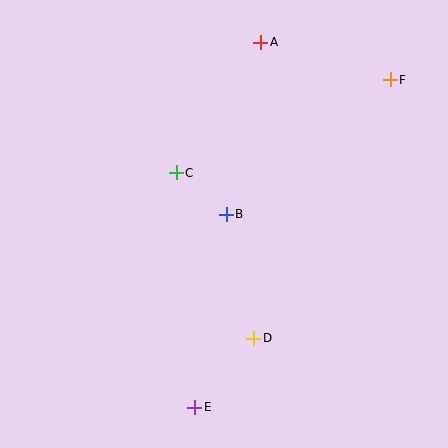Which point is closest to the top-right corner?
Point F is closest to the top-right corner.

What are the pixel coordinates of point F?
Point F is at (390, 80).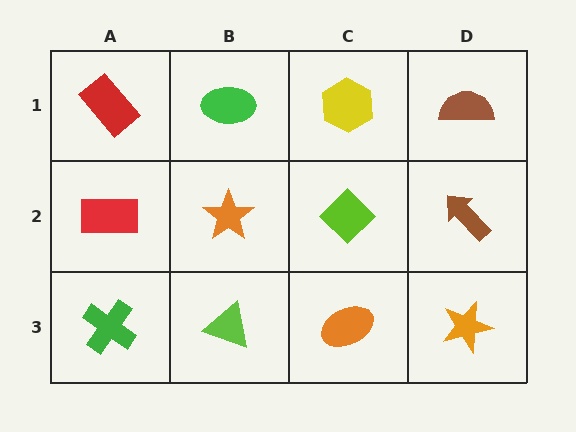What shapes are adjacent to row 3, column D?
A brown arrow (row 2, column D), an orange ellipse (row 3, column C).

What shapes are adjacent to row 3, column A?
A red rectangle (row 2, column A), a lime triangle (row 3, column B).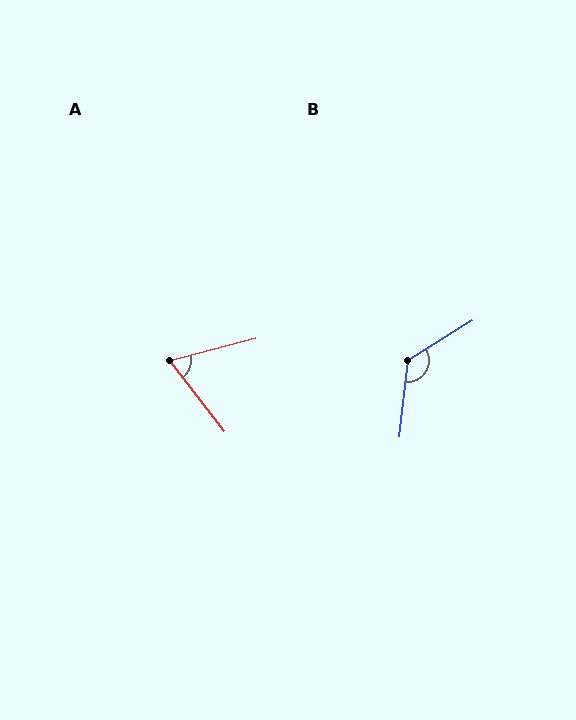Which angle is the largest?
B, at approximately 128 degrees.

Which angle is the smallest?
A, at approximately 67 degrees.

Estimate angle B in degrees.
Approximately 128 degrees.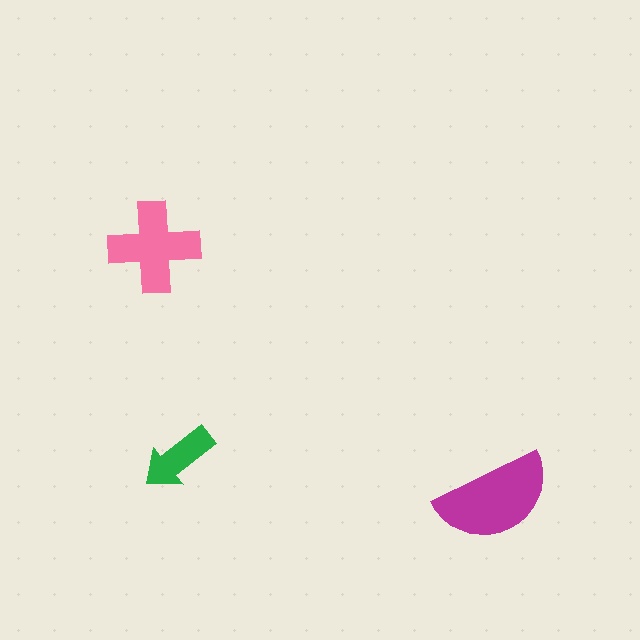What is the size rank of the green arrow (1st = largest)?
3rd.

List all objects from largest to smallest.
The magenta semicircle, the pink cross, the green arrow.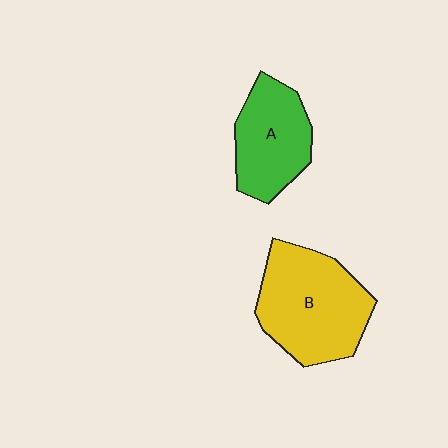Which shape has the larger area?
Shape B (yellow).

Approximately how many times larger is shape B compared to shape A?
Approximately 1.4 times.